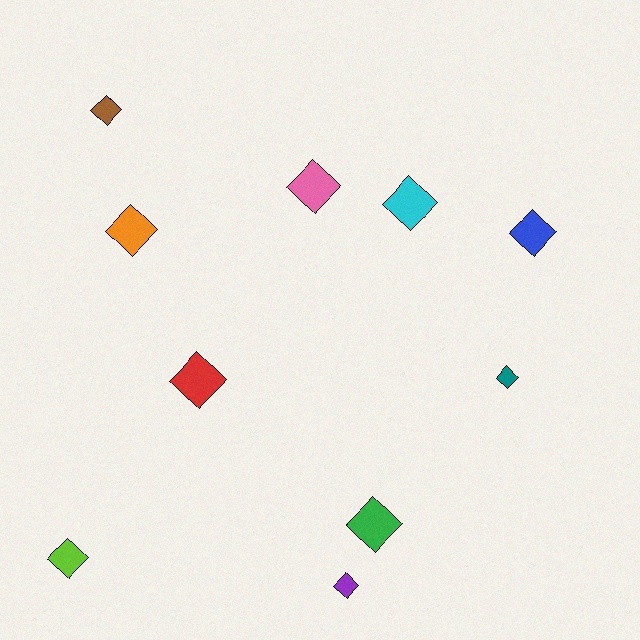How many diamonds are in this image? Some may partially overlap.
There are 10 diamonds.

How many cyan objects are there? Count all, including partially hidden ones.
There is 1 cyan object.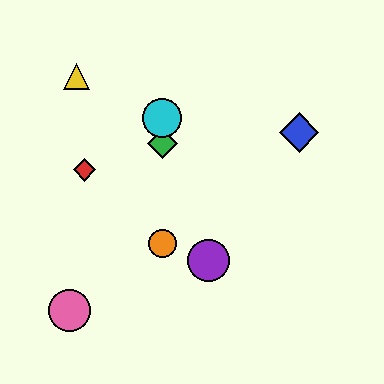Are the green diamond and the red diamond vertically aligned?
No, the green diamond is at x≈162 and the red diamond is at x≈84.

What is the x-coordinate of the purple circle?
The purple circle is at x≈208.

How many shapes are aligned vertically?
3 shapes (the green diamond, the orange circle, the cyan circle) are aligned vertically.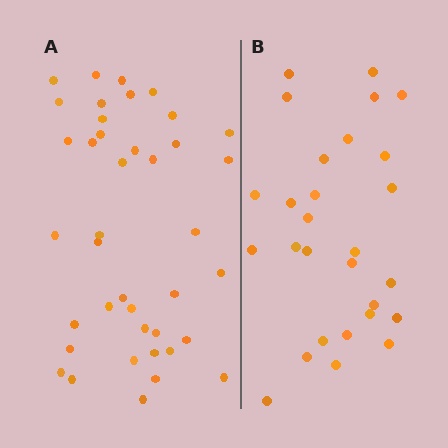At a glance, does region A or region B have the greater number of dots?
Region A (the left region) has more dots.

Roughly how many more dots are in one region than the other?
Region A has roughly 12 or so more dots than region B.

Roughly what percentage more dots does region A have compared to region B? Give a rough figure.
About 45% more.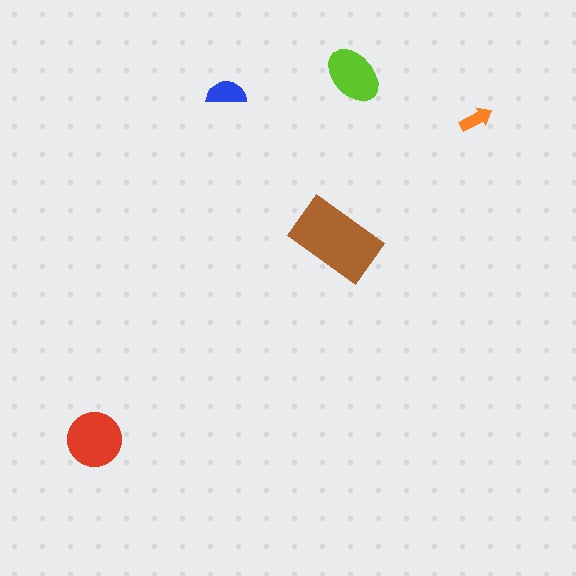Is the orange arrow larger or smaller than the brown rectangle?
Smaller.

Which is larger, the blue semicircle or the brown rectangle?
The brown rectangle.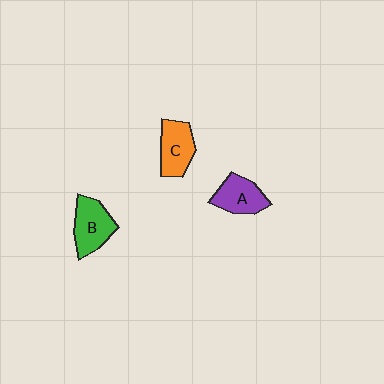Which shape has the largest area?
Shape B (green).